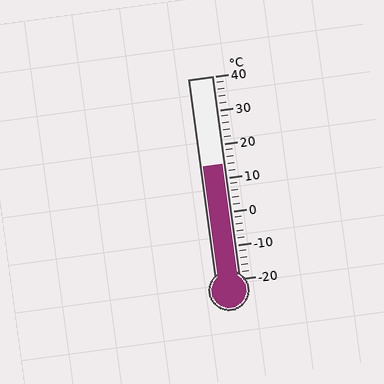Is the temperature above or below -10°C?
The temperature is above -10°C.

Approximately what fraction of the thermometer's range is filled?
The thermometer is filled to approximately 55% of its range.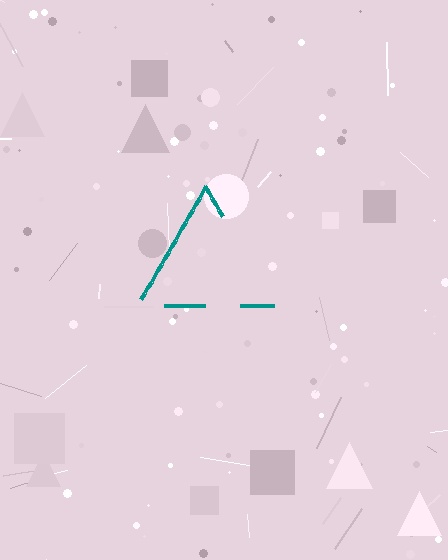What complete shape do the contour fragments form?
The contour fragments form a triangle.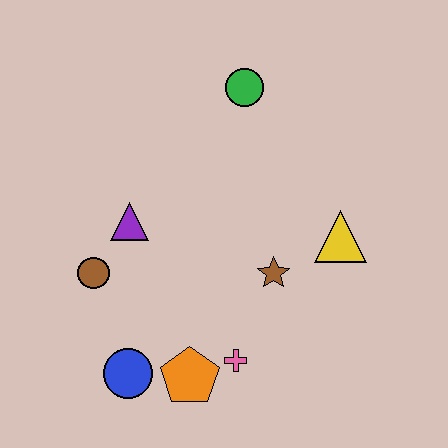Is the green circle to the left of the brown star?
Yes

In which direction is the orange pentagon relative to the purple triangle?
The orange pentagon is below the purple triangle.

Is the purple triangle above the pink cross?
Yes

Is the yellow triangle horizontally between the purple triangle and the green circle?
No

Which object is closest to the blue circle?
The orange pentagon is closest to the blue circle.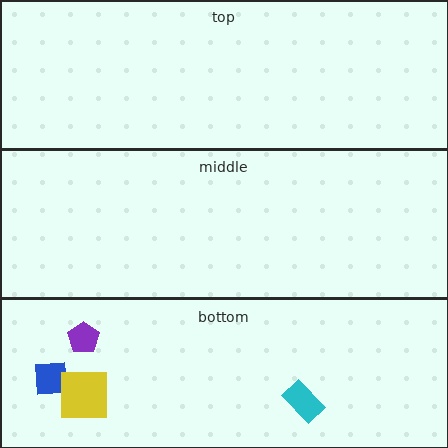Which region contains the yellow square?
The bottom region.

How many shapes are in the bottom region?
4.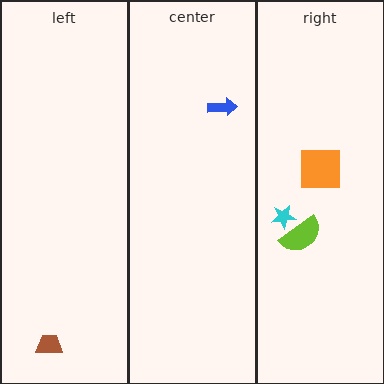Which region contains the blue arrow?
The center region.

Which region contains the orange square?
The right region.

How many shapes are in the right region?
3.